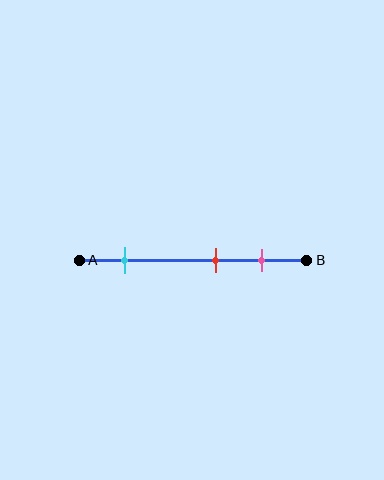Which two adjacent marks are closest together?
The red and pink marks are the closest adjacent pair.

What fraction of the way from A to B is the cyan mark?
The cyan mark is approximately 20% (0.2) of the way from A to B.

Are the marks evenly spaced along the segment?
No, the marks are not evenly spaced.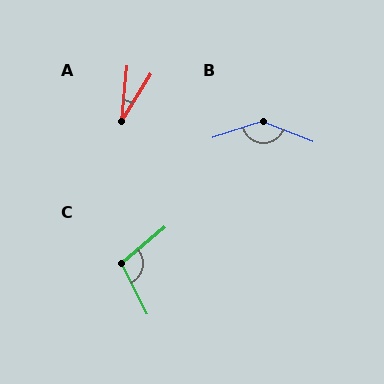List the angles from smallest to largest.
A (25°), C (103°), B (141°).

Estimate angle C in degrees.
Approximately 103 degrees.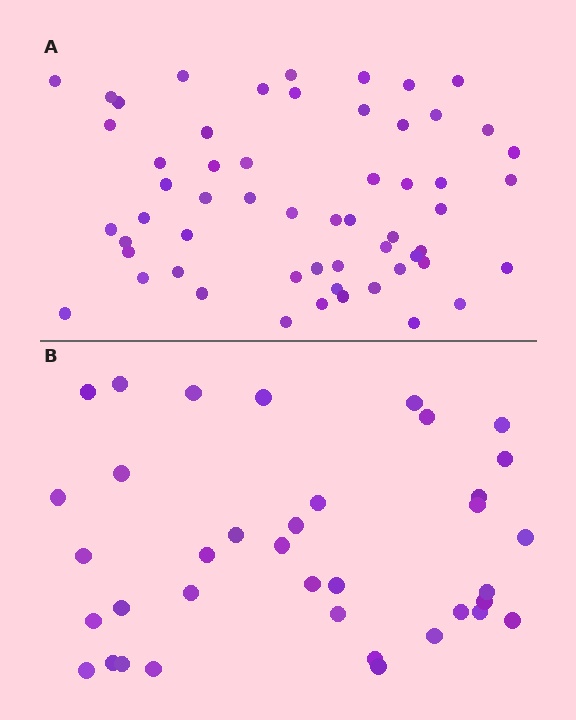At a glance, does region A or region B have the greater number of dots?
Region A (the top region) has more dots.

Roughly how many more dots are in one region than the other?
Region A has approximately 20 more dots than region B.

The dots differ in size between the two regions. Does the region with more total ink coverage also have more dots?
No. Region B has more total ink coverage because its dots are larger, but region A actually contains more individual dots. Total area can be misleading — the number of items is what matters here.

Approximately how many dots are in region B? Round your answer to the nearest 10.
About 40 dots. (The exact count is 37, which rounds to 40.)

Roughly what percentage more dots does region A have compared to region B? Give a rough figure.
About 55% more.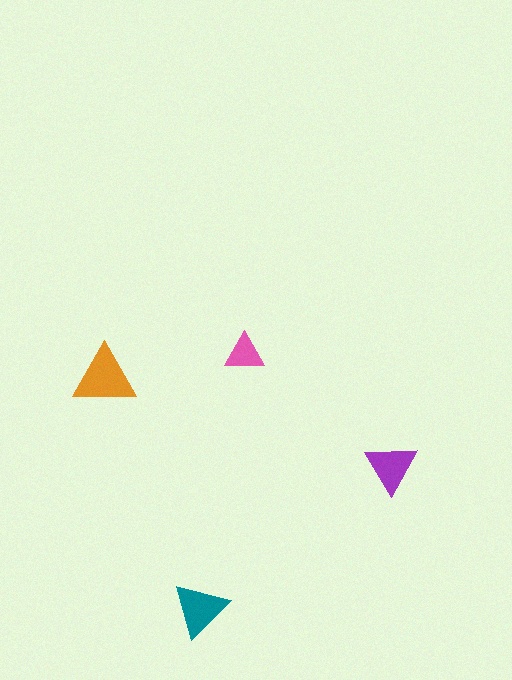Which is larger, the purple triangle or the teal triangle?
The teal one.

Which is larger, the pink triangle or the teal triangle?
The teal one.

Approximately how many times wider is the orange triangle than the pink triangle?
About 1.5 times wider.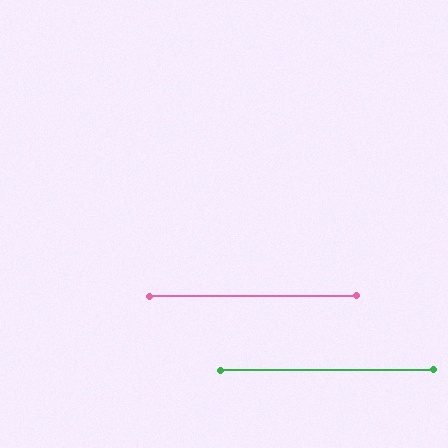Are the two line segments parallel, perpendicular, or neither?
Parallel — their directions differ by only 0.1°.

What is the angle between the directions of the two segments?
Approximately 0 degrees.